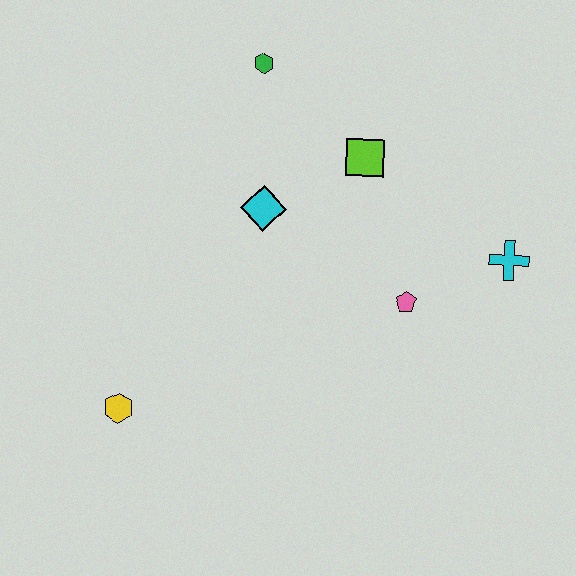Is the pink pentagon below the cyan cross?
Yes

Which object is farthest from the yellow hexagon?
The cyan cross is farthest from the yellow hexagon.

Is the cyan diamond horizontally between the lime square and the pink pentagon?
No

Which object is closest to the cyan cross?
The pink pentagon is closest to the cyan cross.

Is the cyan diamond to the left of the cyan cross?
Yes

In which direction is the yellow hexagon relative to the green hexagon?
The yellow hexagon is below the green hexagon.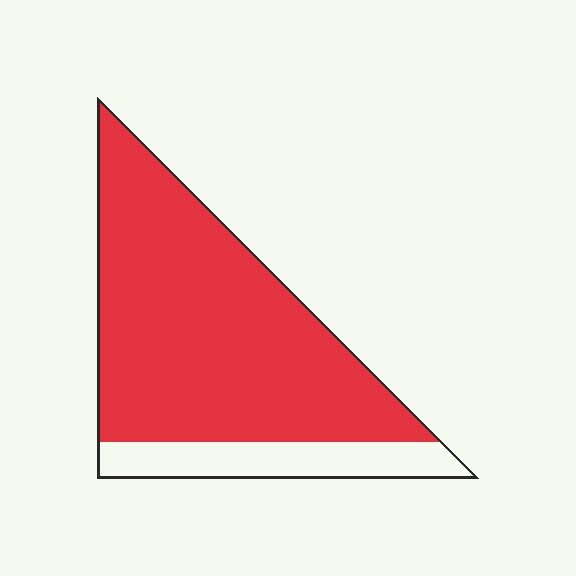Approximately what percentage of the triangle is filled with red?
Approximately 80%.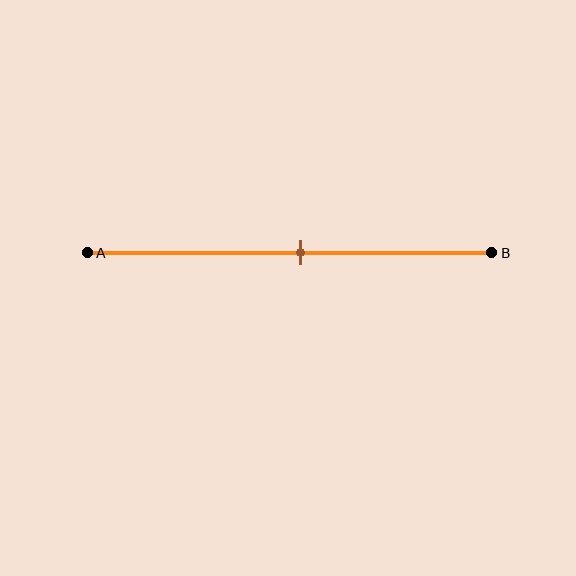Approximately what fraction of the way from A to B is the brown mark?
The brown mark is approximately 55% of the way from A to B.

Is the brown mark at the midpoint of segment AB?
Yes, the mark is approximately at the midpoint.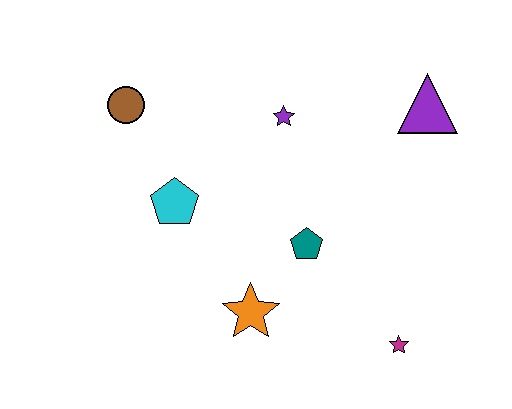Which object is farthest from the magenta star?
The brown circle is farthest from the magenta star.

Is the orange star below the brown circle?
Yes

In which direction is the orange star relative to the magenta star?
The orange star is to the left of the magenta star.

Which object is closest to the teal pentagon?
The orange star is closest to the teal pentagon.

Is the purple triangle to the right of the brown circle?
Yes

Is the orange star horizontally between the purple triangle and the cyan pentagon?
Yes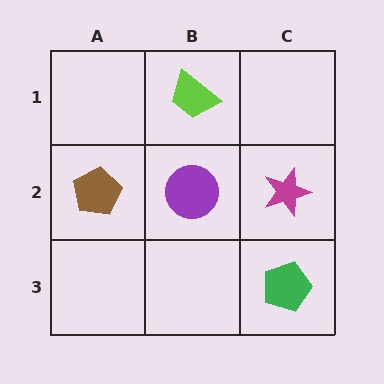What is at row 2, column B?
A purple circle.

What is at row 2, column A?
A brown pentagon.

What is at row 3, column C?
A green pentagon.